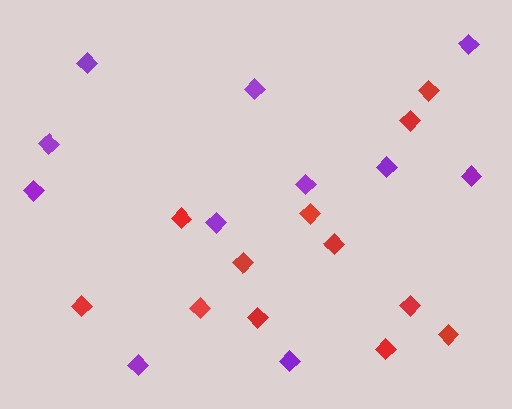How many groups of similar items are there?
There are 2 groups: one group of red diamonds (12) and one group of purple diamonds (11).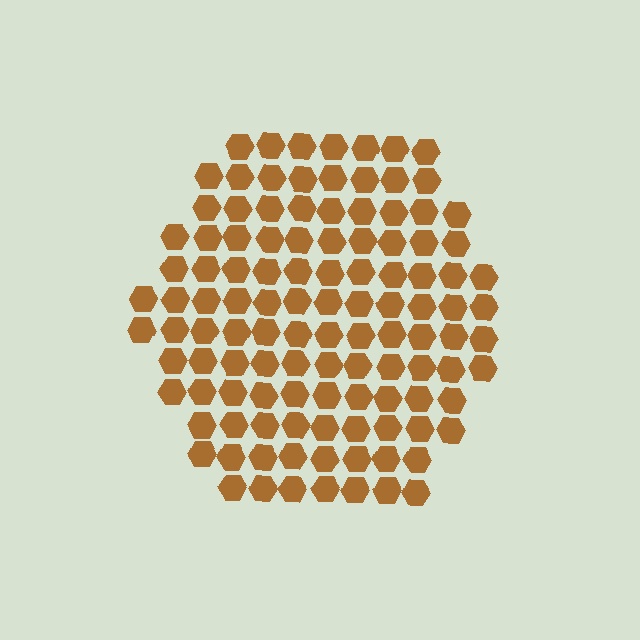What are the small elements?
The small elements are hexagons.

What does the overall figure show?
The overall figure shows a hexagon.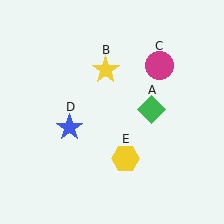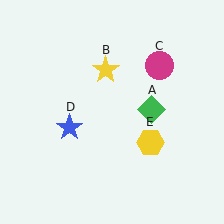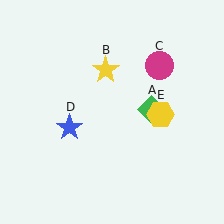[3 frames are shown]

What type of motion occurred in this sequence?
The yellow hexagon (object E) rotated counterclockwise around the center of the scene.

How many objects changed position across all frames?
1 object changed position: yellow hexagon (object E).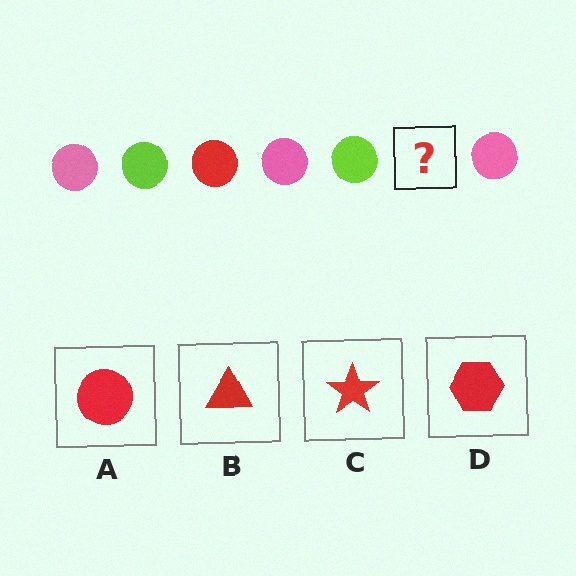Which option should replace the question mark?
Option A.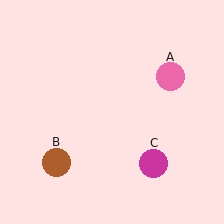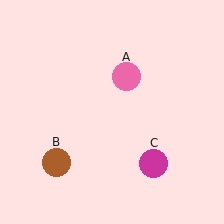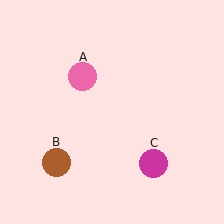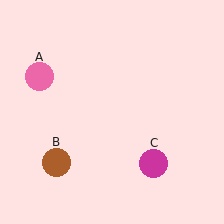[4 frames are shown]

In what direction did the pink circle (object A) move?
The pink circle (object A) moved left.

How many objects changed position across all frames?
1 object changed position: pink circle (object A).